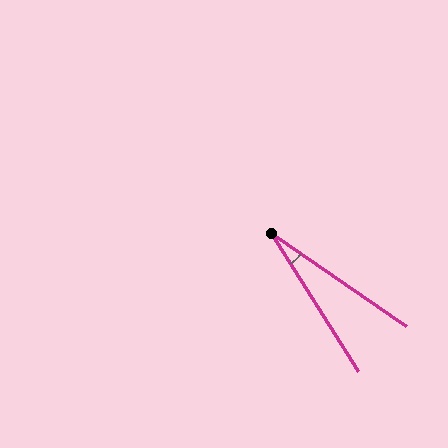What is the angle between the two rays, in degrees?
Approximately 23 degrees.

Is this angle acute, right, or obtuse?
It is acute.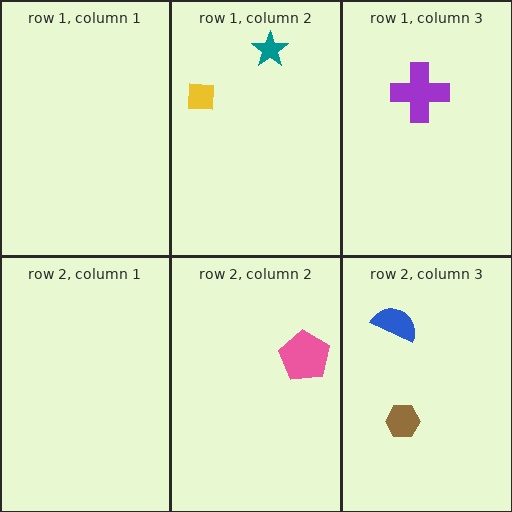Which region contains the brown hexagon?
The row 2, column 3 region.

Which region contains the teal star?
The row 1, column 2 region.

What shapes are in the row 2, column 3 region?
The brown hexagon, the blue semicircle.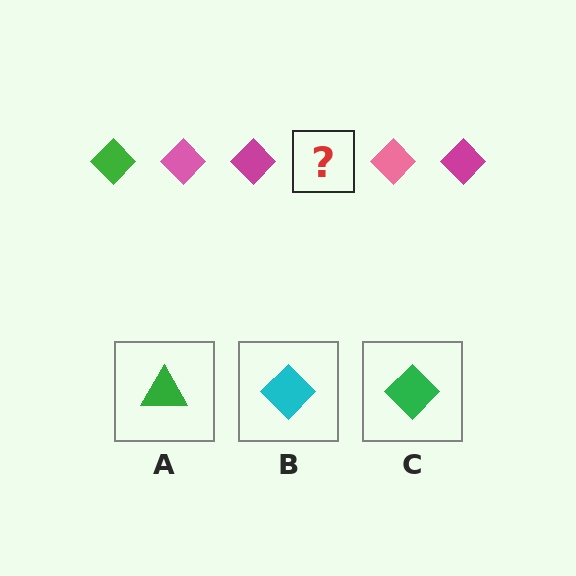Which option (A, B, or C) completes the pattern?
C.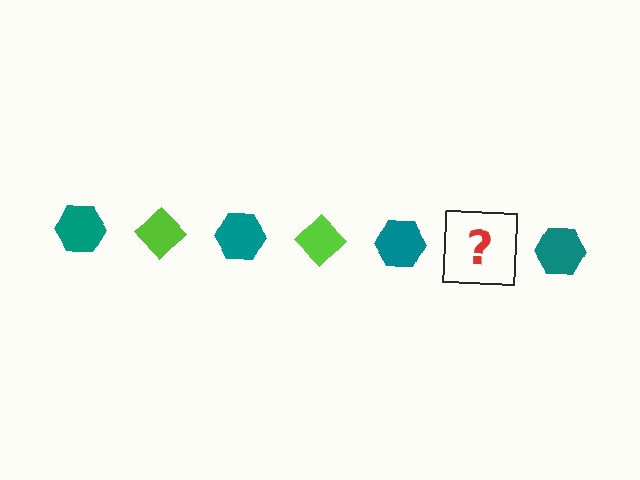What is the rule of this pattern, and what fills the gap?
The rule is that the pattern alternates between teal hexagon and lime diamond. The gap should be filled with a lime diamond.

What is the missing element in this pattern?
The missing element is a lime diamond.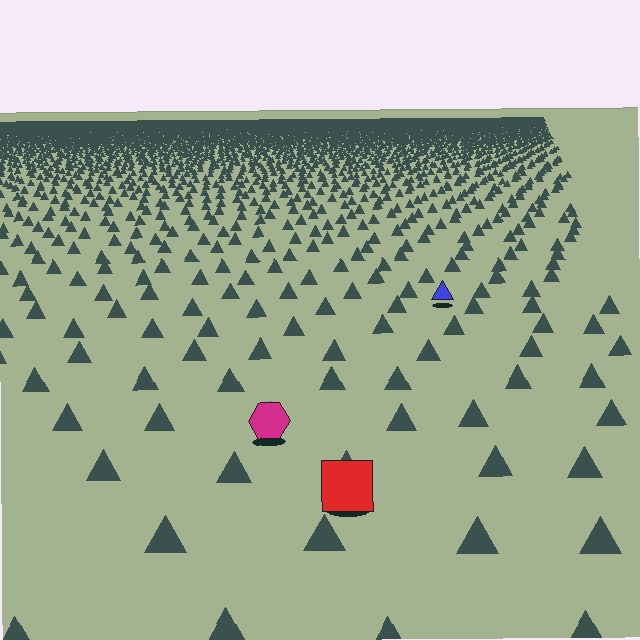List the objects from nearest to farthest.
From nearest to farthest: the red square, the magenta hexagon, the blue triangle.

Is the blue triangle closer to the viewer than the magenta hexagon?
No. The magenta hexagon is closer — you can tell from the texture gradient: the ground texture is coarser near it.